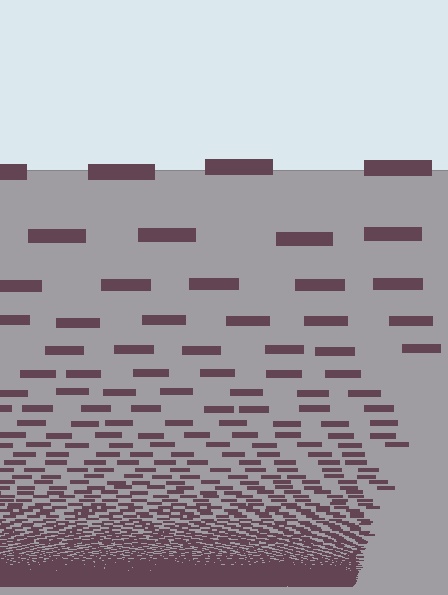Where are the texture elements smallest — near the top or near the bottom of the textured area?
Near the bottom.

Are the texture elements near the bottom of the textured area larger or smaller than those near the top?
Smaller. The gradient is inverted — elements near the bottom are smaller and denser.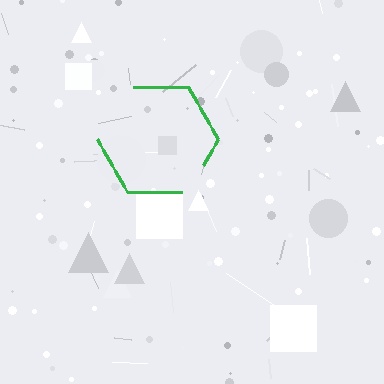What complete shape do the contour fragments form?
The contour fragments form a hexagon.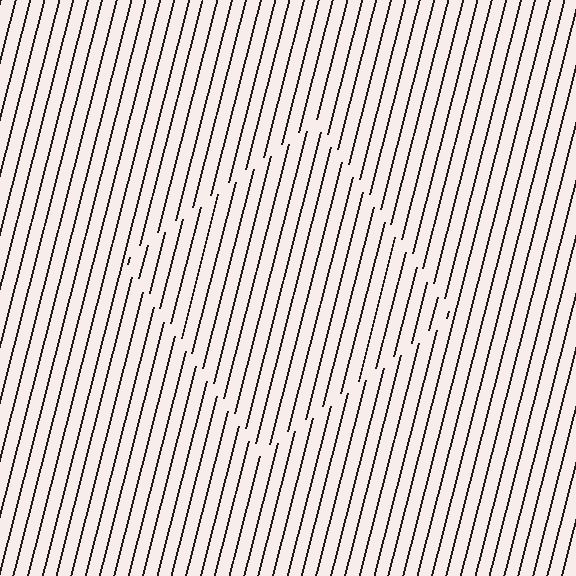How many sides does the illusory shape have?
4 sides — the line-ends trace a square.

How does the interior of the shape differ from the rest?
The interior of the shape contains the same grating, shifted by half a period — the contour is defined by the phase discontinuity where line-ends from the inner and outer gratings abut.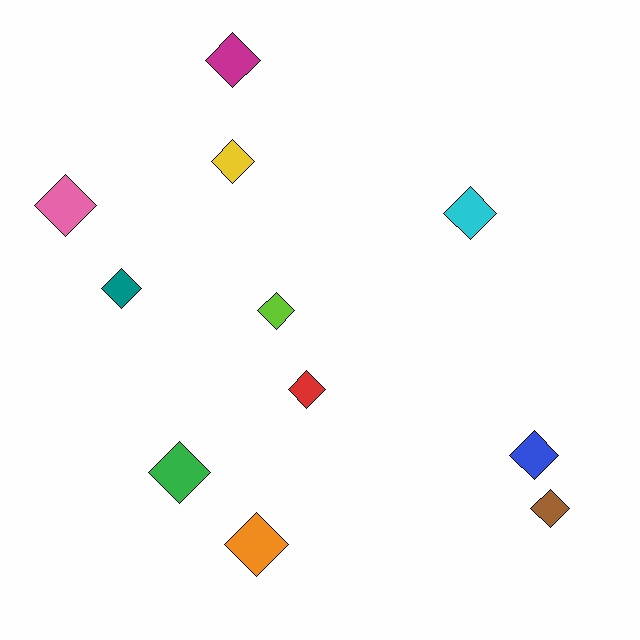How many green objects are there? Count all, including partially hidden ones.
There is 1 green object.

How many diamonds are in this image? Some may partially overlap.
There are 11 diamonds.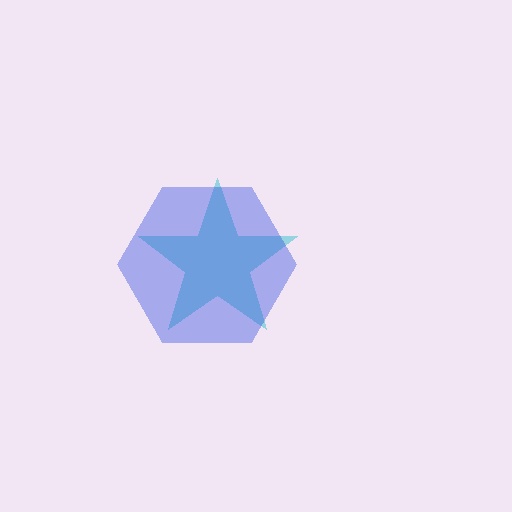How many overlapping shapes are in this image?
There are 2 overlapping shapes in the image.